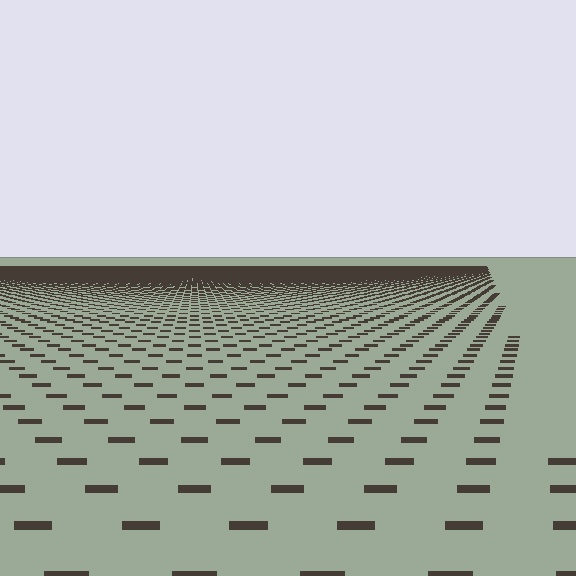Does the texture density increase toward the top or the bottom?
Density increases toward the top.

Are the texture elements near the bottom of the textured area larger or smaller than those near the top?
Larger. Near the bottom, elements are closer to the viewer and appear at a bigger on-screen size.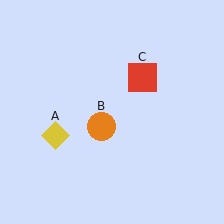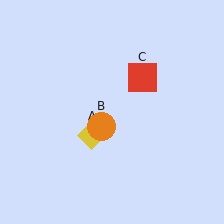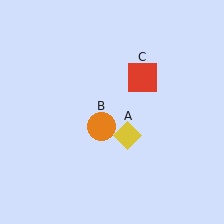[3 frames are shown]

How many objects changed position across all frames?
1 object changed position: yellow diamond (object A).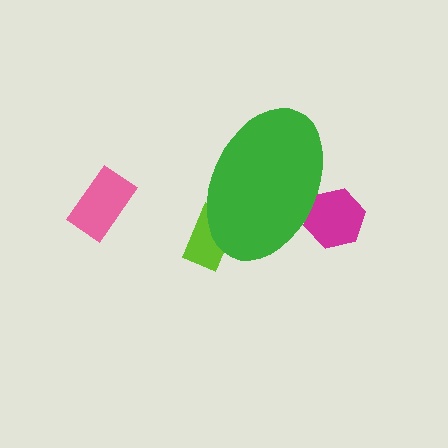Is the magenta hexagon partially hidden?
Yes, the magenta hexagon is partially hidden behind the green ellipse.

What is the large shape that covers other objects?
A green ellipse.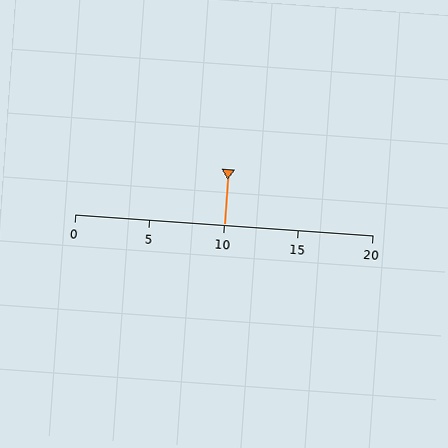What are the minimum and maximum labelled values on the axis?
The axis runs from 0 to 20.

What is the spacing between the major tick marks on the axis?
The major ticks are spaced 5 apart.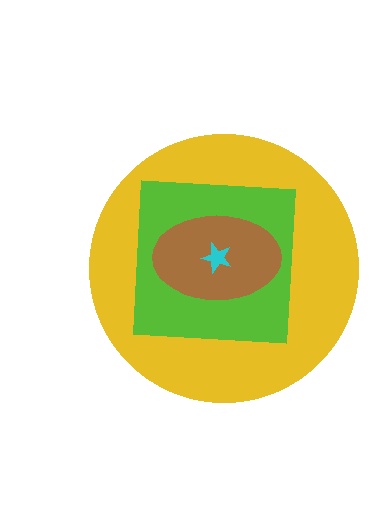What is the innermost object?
The cyan star.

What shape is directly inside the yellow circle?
The lime square.